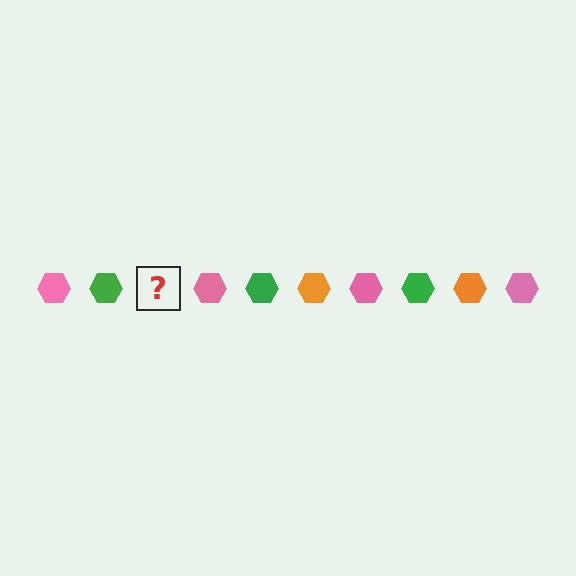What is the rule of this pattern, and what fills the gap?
The rule is that the pattern cycles through pink, green, orange hexagons. The gap should be filled with an orange hexagon.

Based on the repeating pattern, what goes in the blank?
The blank should be an orange hexagon.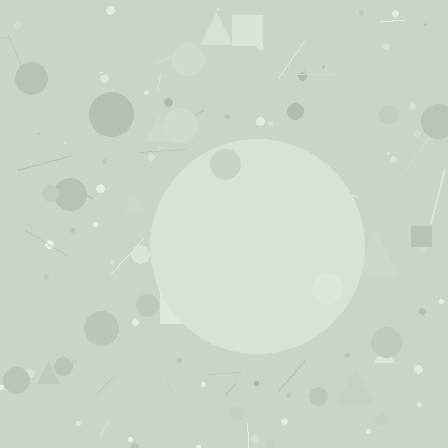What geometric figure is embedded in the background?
A circle is embedded in the background.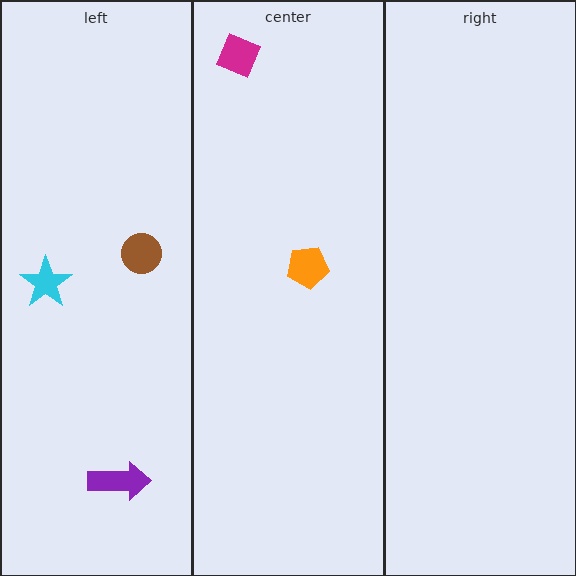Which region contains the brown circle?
The left region.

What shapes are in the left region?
The purple arrow, the brown circle, the cyan star.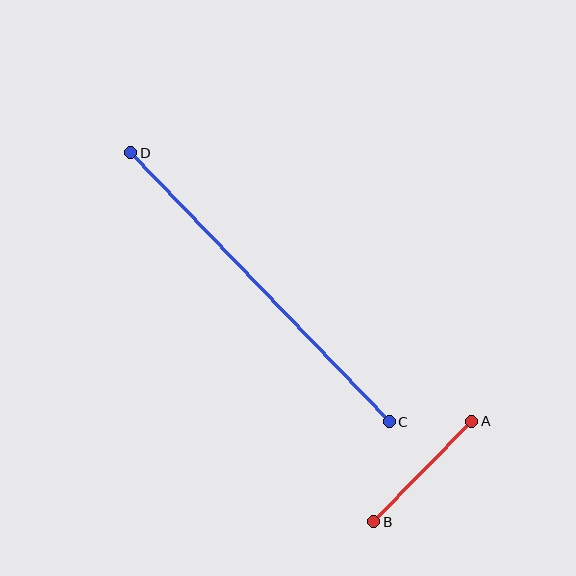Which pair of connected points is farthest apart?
Points C and D are farthest apart.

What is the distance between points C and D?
The distance is approximately 373 pixels.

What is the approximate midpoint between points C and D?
The midpoint is at approximately (260, 287) pixels.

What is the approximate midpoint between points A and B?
The midpoint is at approximately (423, 471) pixels.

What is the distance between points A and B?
The distance is approximately 140 pixels.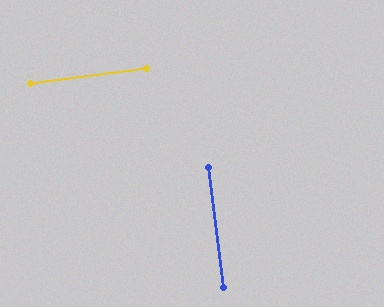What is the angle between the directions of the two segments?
Approximately 90 degrees.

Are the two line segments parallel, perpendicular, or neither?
Perpendicular — they meet at approximately 90°.